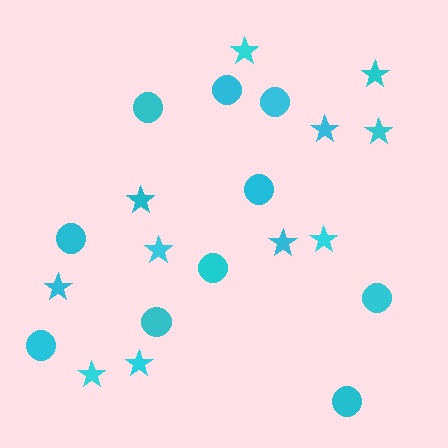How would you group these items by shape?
There are 2 groups: one group of stars (11) and one group of circles (10).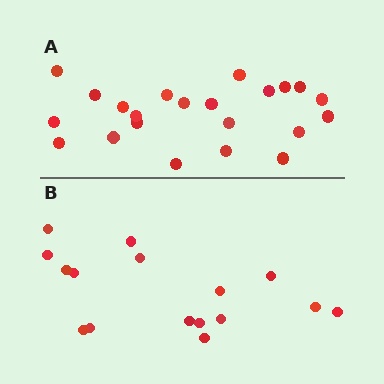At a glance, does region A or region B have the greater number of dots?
Region A (the top region) has more dots.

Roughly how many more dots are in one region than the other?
Region A has about 6 more dots than region B.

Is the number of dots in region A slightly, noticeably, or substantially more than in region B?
Region A has noticeably more, but not dramatically so. The ratio is roughly 1.4 to 1.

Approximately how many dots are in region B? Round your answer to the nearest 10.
About 20 dots. (The exact count is 16, which rounds to 20.)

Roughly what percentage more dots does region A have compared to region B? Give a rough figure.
About 40% more.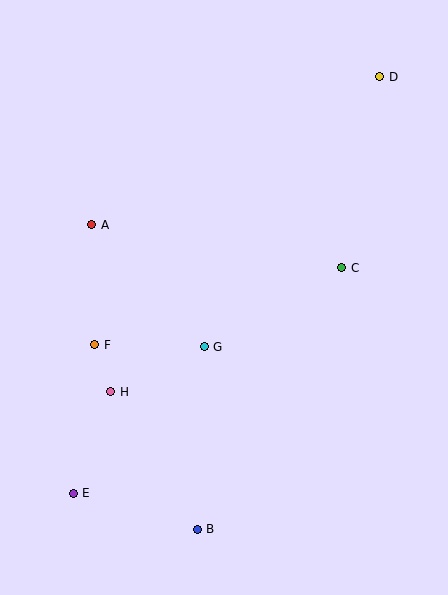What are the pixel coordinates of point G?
Point G is at (204, 347).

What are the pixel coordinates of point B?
Point B is at (197, 529).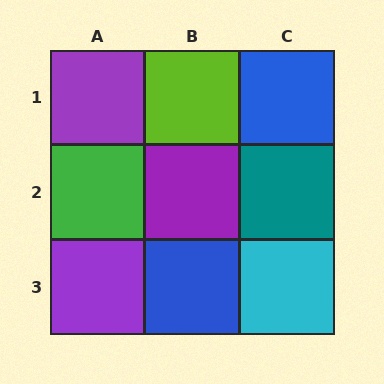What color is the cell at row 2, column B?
Purple.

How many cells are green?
1 cell is green.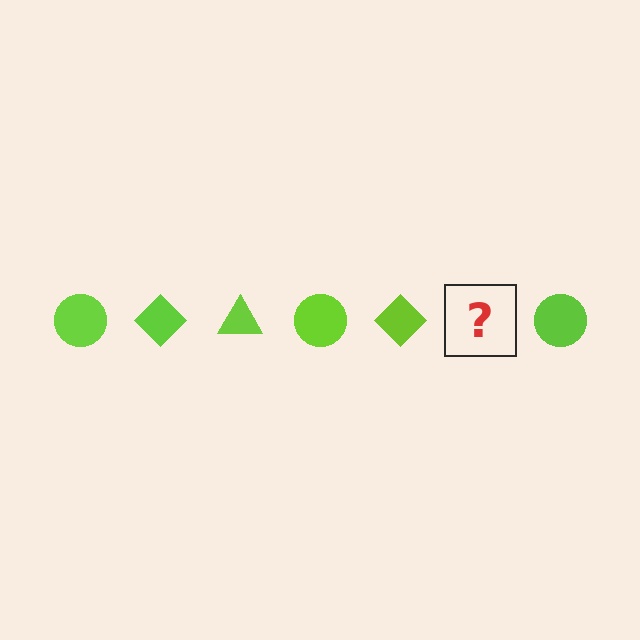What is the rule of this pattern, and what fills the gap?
The rule is that the pattern cycles through circle, diamond, triangle shapes in lime. The gap should be filled with a lime triangle.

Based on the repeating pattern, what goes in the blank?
The blank should be a lime triangle.